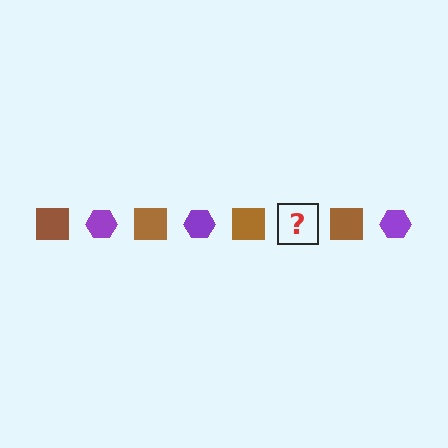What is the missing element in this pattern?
The missing element is a purple hexagon.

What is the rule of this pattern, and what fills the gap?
The rule is that the pattern alternates between brown square and purple hexagon. The gap should be filled with a purple hexagon.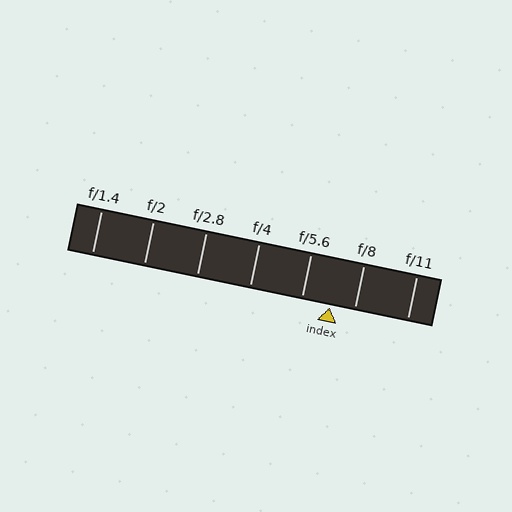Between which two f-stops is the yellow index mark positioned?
The index mark is between f/5.6 and f/8.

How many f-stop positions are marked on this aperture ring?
There are 7 f-stop positions marked.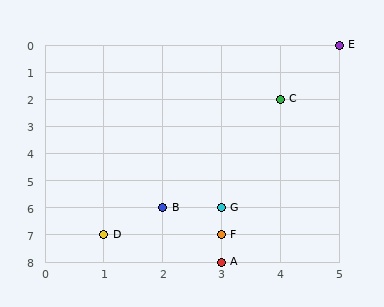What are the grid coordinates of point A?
Point A is at grid coordinates (3, 8).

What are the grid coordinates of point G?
Point G is at grid coordinates (3, 6).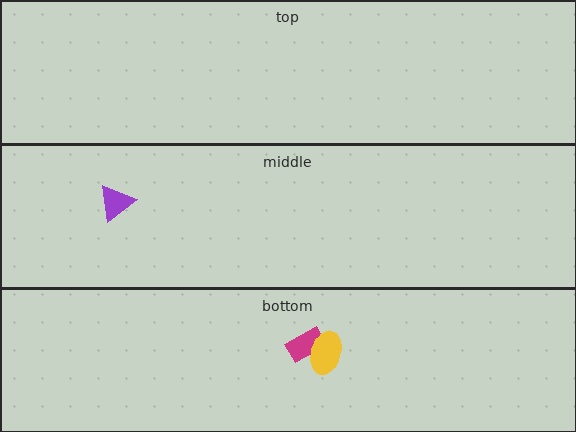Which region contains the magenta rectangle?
The bottom region.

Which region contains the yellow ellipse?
The bottom region.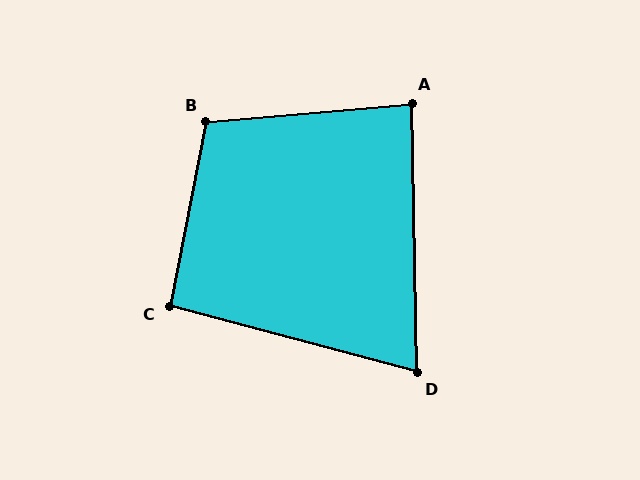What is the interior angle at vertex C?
Approximately 94 degrees (approximately right).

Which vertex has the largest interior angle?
B, at approximately 106 degrees.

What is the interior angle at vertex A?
Approximately 86 degrees (approximately right).